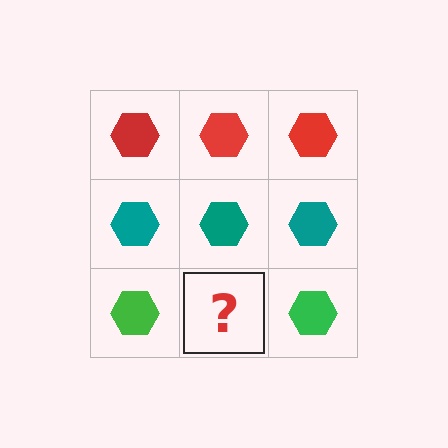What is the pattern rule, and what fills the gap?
The rule is that each row has a consistent color. The gap should be filled with a green hexagon.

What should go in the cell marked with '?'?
The missing cell should contain a green hexagon.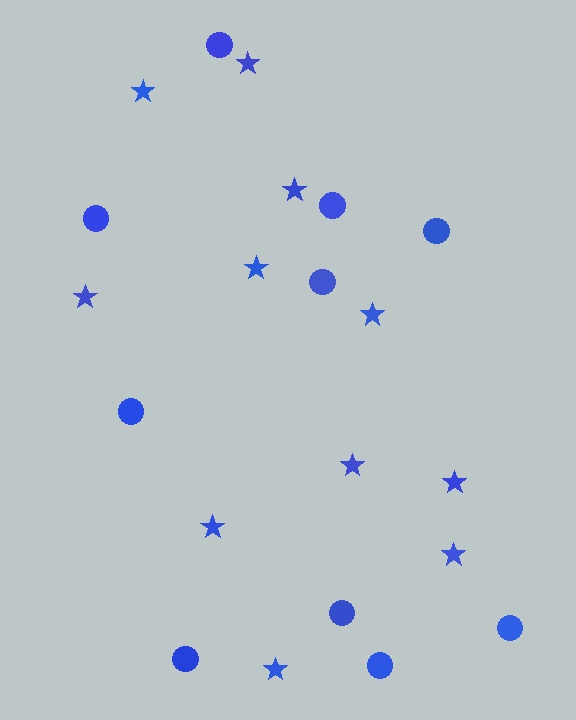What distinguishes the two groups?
There are 2 groups: one group of stars (11) and one group of circles (10).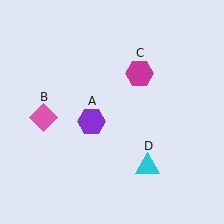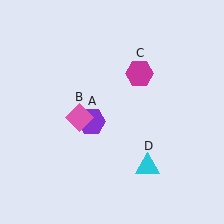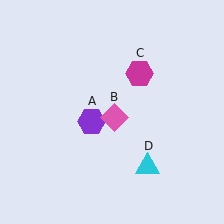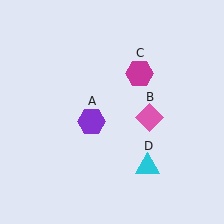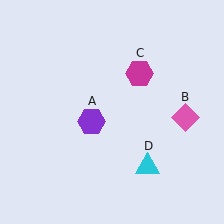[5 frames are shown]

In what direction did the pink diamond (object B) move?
The pink diamond (object B) moved right.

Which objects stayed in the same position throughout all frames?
Purple hexagon (object A) and magenta hexagon (object C) and cyan triangle (object D) remained stationary.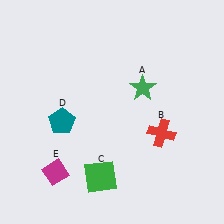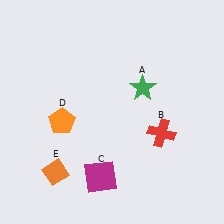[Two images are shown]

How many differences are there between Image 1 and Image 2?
There are 3 differences between the two images.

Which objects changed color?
C changed from green to magenta. D changed from teal to orange. E changed from magenta to orange.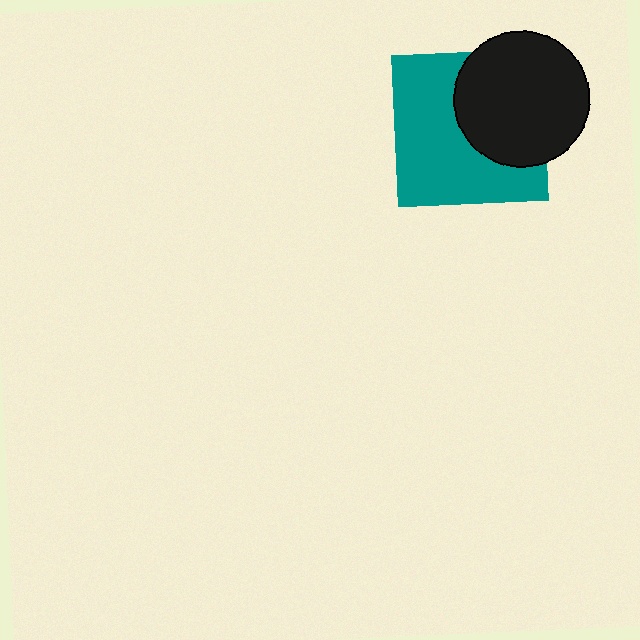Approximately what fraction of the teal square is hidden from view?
Roughly 41% of the teal square is hidden behind the black circle.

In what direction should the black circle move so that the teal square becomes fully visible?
The black circle should move right. That is the shortest direction to clear the overlap and leave the teal square fully visible.